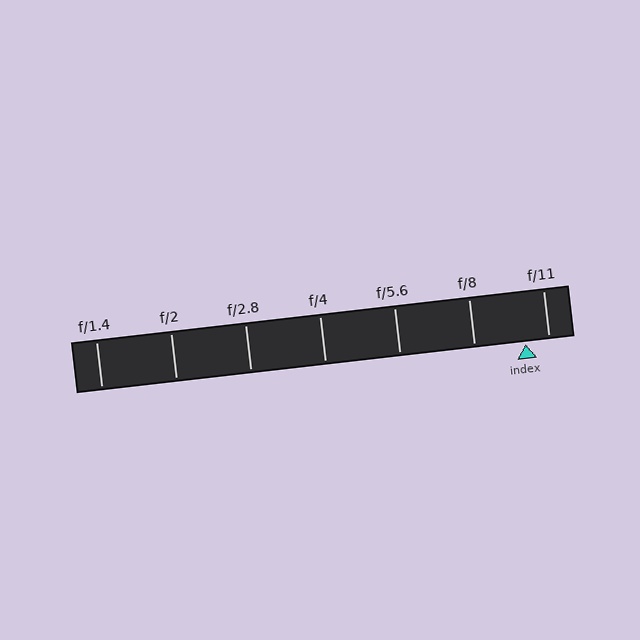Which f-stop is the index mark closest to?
The index mark is closest to f/11.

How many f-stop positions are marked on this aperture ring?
There are 7 f-stop positions marked.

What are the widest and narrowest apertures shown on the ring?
The widest aperture shown is f/1.4 and the narrowest is f/11.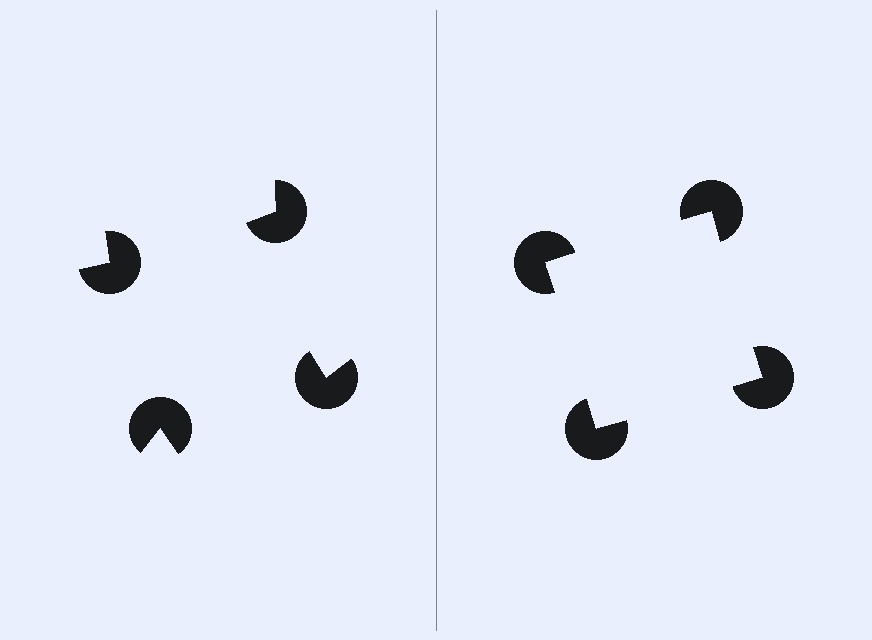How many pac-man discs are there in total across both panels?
8 — 4 on each side.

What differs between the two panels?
The pac-man discs are positioned identically on both sides; only the wedge orientations differ. On the right they align to a square; on the left they are misaligned.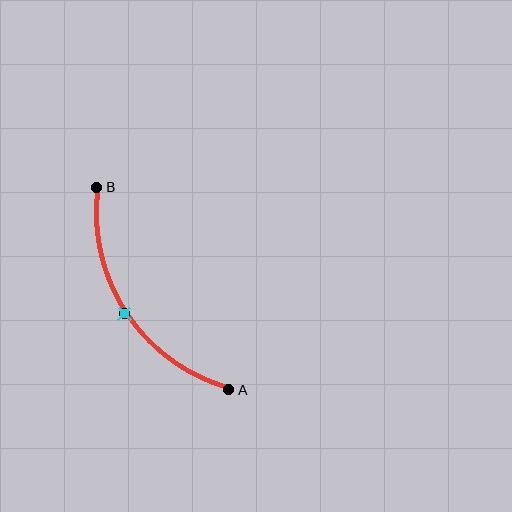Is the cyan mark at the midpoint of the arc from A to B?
Yes. The cyan mark lies on the arc at equal arc-length from both A and B — it is the arc midpoint.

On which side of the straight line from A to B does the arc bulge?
The arc bulges to the left of the straight line connecting A and B.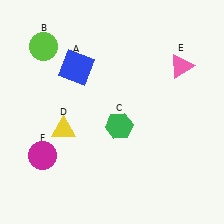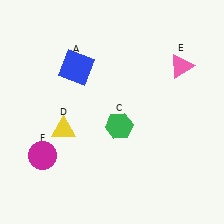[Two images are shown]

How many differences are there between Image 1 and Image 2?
There is 1 difference between the two images.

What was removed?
The lime circle (B) was removed in Image 2.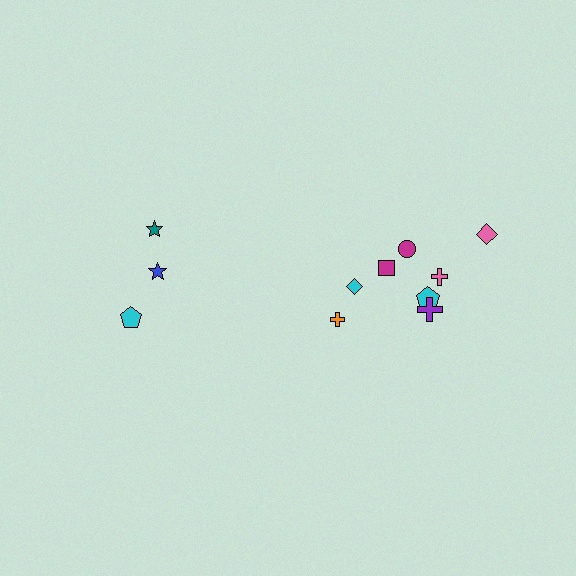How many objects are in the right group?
There are 8 objects.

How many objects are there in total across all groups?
There are 11 objects.